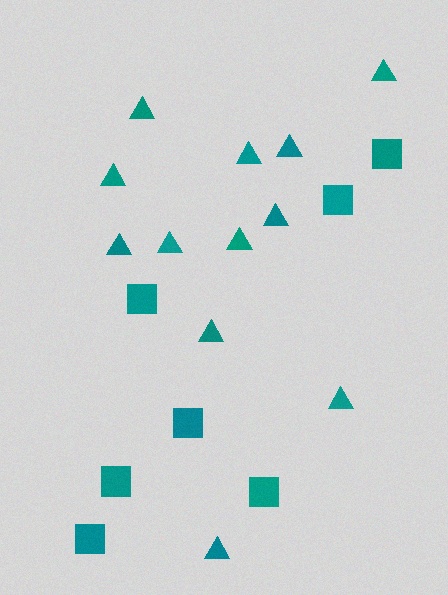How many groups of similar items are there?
There are 2 groups: one group of triangles (12) and one group of squares (7).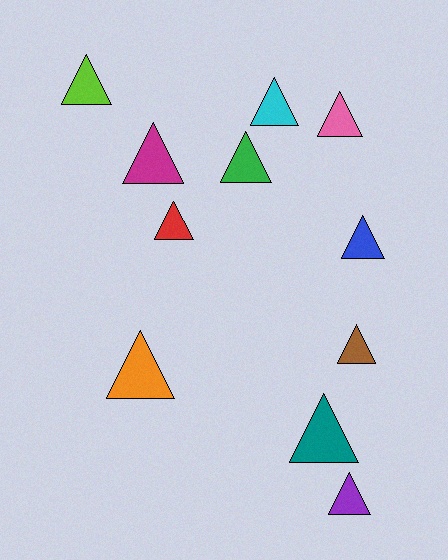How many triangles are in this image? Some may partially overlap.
There are 11 triangles.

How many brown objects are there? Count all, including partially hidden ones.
There is 1 brown object.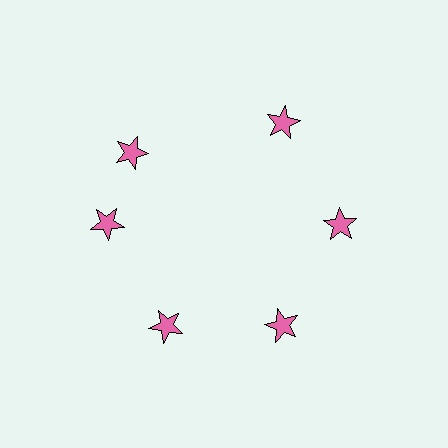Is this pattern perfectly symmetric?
No. The 6 pink stars are arranged in a ring, but one element near the 11 o'clock position is rotated out of alignment along the ring, breaking the 6-fold rotational symmetry.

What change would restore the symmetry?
The symmetry would be restored by rotating it back into even spacing with its neighbors so that all 6 stars sit at equal angles and equal distance from the center.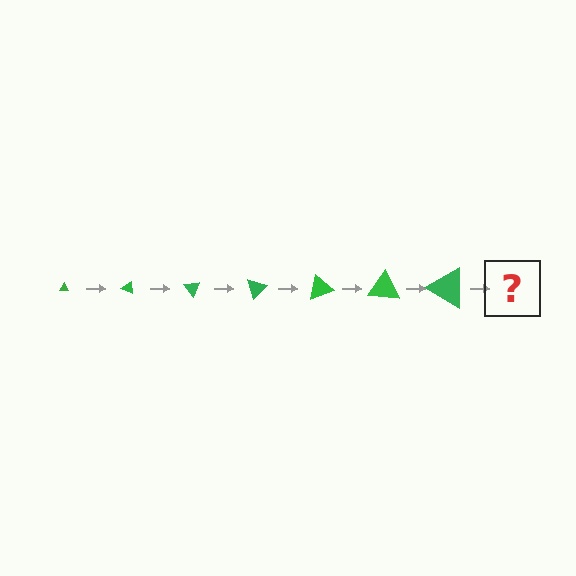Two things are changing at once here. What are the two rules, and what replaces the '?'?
The two rules are that the triangle grows larger each step and it rotates 25 degrees each step. The '?' should be a triangle, larger than the previous one and rotated 175 degrees from the start.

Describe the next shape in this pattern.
It should be a triangle, larger than the previous one and rotated 175 degrees from the start.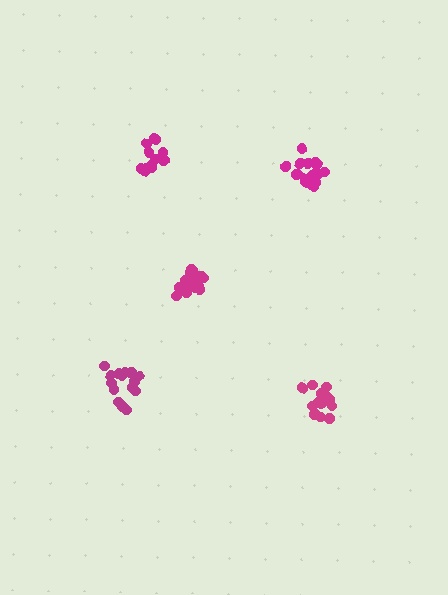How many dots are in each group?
Group 1: 17 dots, Group 2: 19 dots, Group 3: 16 dots, Group 4: 15 dots, Group 5: 13 dots (80 total).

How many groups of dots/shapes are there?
There are 5 groups.